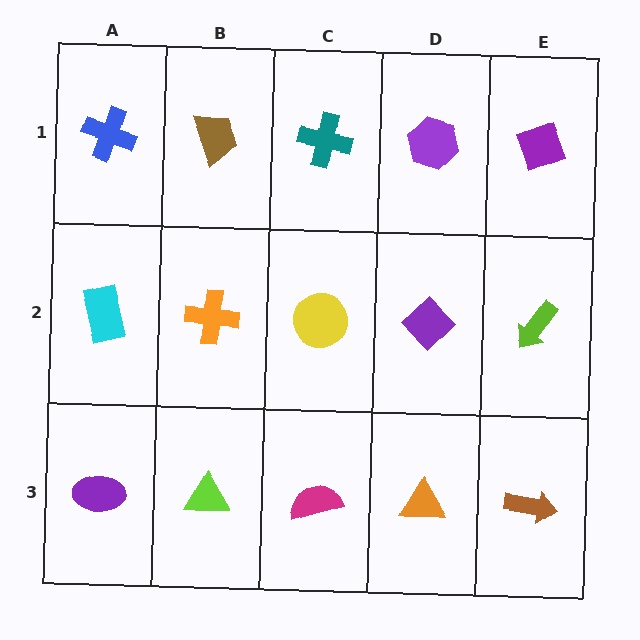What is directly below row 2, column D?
An orange triangle.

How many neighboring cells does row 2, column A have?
3.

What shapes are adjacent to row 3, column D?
A purple diamond (row 2, column D), a magenta semicircle (row 3, column C), a brown arrow (row 3, column E).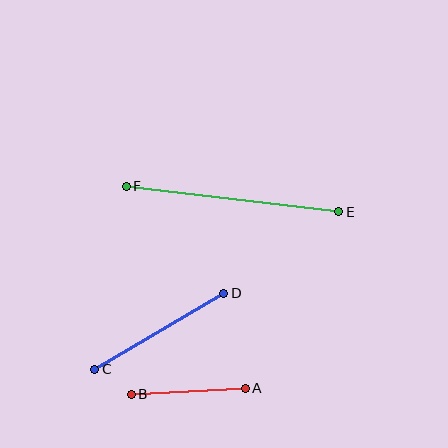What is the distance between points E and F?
The distance is approximately 214 pixels.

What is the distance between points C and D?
The distance is approximately 149 pixels.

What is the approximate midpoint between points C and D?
The midpoint is at approximately (159, 331) pixels.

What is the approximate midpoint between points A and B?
The midpoint is at approximately (188, 391) pixels.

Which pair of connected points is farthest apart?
Points E and F are farthest apart.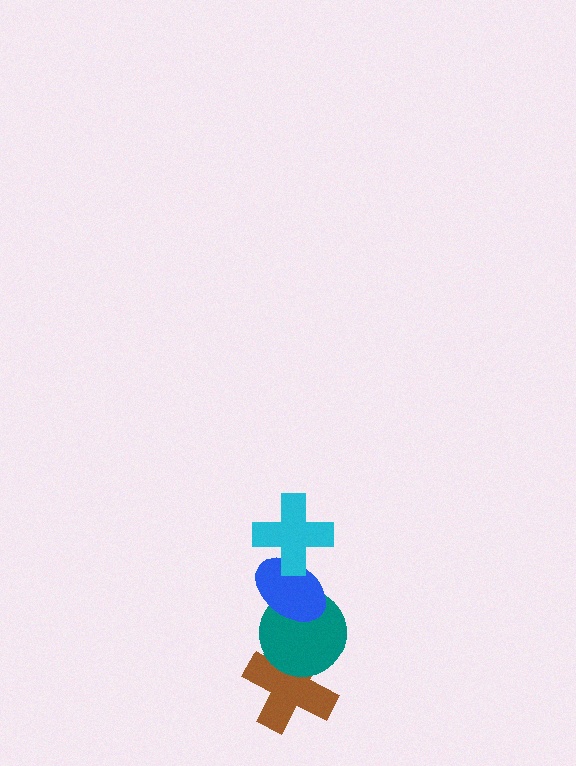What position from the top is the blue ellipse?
The blue ellipse is 2nd from the top.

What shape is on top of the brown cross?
The teal circle is on top of the brown cross.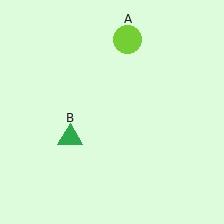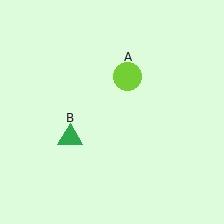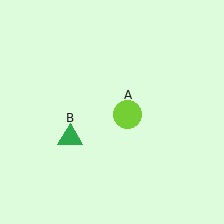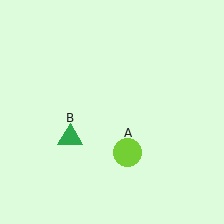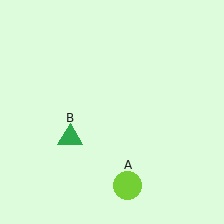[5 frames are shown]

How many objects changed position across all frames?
1 object changed position: lime circle (object A).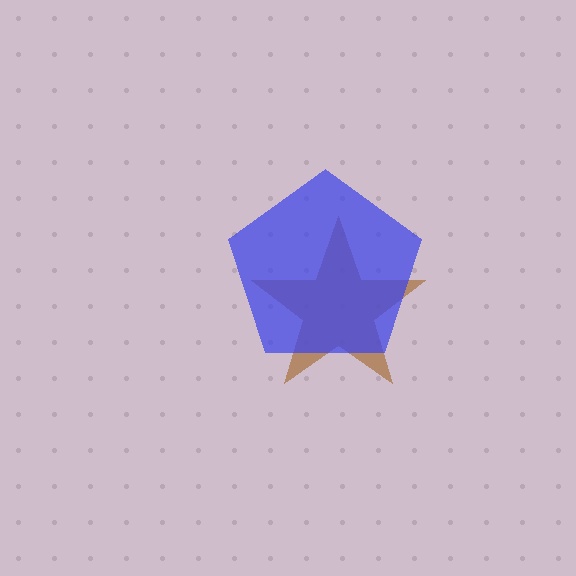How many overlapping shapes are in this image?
There are 2 overlapping shapes in the image.